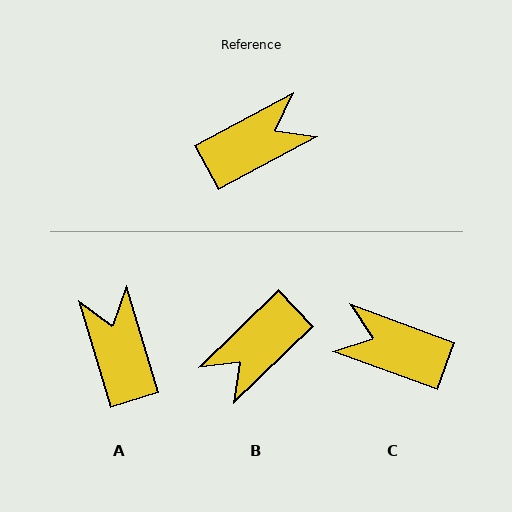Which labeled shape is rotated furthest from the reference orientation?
B, about 165 degrees away.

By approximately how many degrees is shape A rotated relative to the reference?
Approximately 79 degrees counter-clockwise.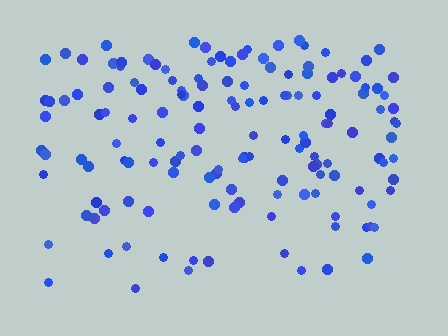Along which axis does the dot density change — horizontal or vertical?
Vertical.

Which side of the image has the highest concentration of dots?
The top.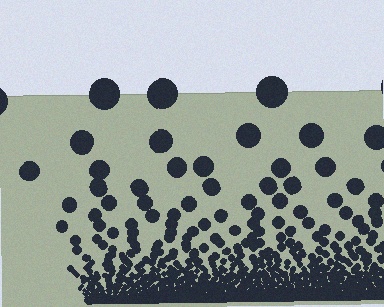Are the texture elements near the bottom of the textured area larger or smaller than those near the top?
Smaller. The gradient is inverted — elements near the bottom are smaller and denser.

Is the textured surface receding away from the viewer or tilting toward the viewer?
The surface appears to tilt toward the viewer. Texture elements get larger and sparser toward the top.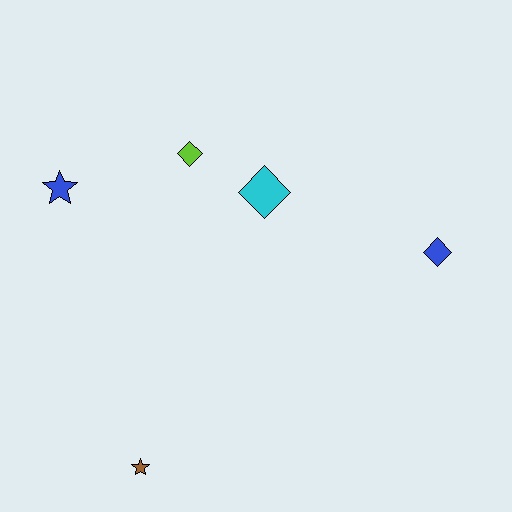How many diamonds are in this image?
There are 3 diamonds.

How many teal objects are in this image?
There are no teal objects.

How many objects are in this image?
There are 5 objects.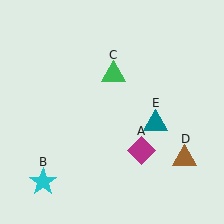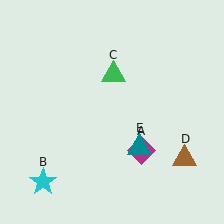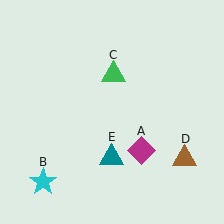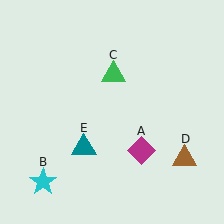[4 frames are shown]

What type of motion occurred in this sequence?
The teal triangle (object E) rotated clockwise around the center of the scene.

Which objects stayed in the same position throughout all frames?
Magenta diamond (object A) and cyan star (object B) and green triangle (object C) and brown triangle (object D) remained stationary.